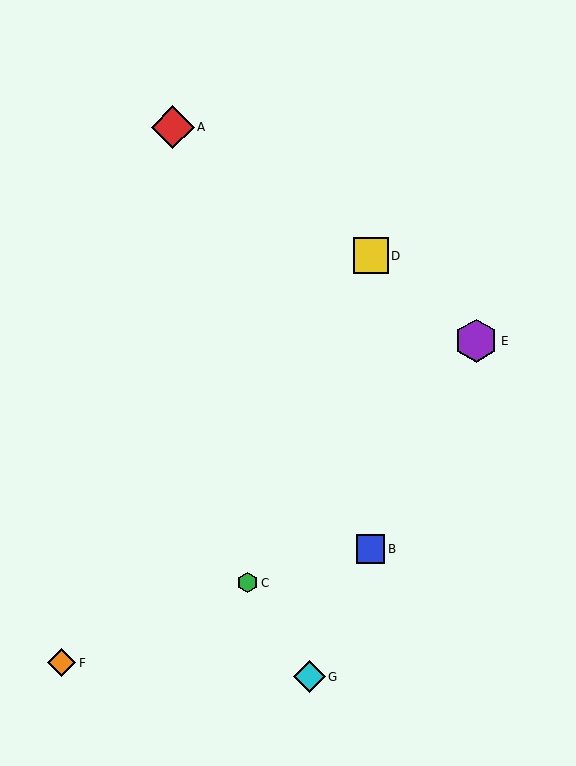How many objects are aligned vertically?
2 objects (B, D) are aligned vertically.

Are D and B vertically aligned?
Yes, both are at x≈371.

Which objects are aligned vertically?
Objects B, D are aligned vertically.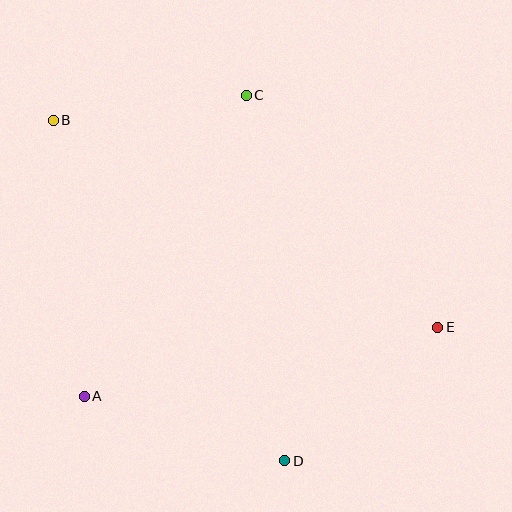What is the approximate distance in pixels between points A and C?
The distance between A and C is approximately 342 pixels.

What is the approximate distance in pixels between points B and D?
The distance between B and D is approximately 412 pixels.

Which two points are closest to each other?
Points B and C are closest to each other.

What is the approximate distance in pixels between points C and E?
The distance between C and E is approximately 301 pixels.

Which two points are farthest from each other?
Points B and E are farthest from each other.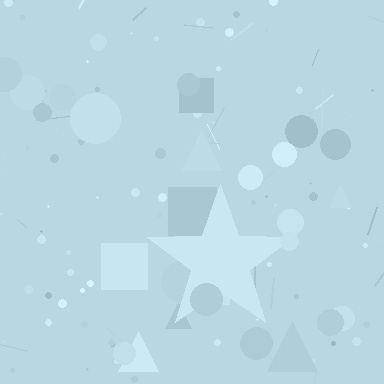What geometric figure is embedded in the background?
A star is embedded in the background.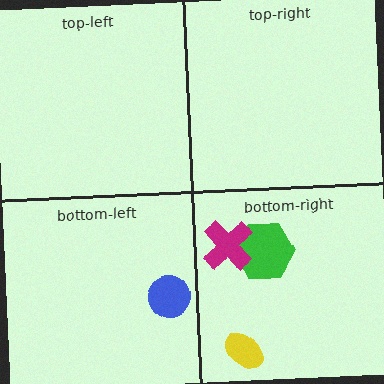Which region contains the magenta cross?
The bottom-right region.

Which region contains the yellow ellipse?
The bottom-right region.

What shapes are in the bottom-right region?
The green hexagon, the magenta cross, the yellow ellipse.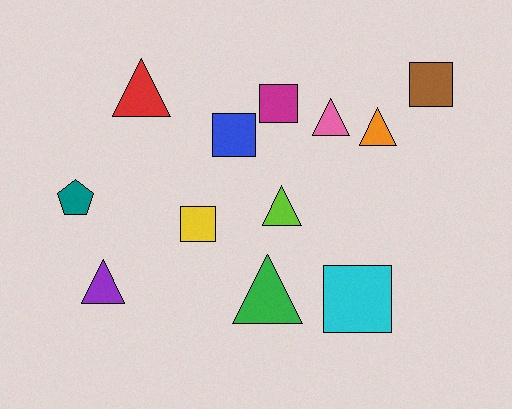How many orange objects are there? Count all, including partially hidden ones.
There is 1 orange object.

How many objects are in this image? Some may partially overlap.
There are 12 objects.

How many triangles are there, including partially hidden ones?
There are 6 triangles.